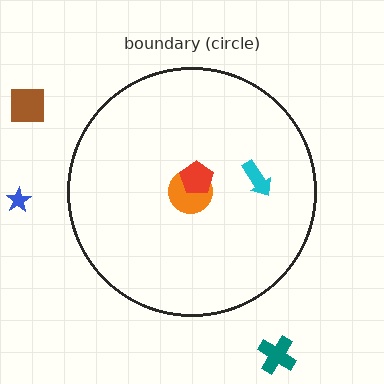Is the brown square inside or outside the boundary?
Outside.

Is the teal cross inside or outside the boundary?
Outside.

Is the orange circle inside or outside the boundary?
Inside.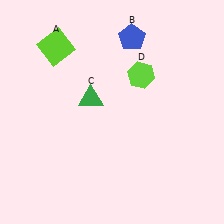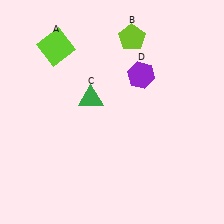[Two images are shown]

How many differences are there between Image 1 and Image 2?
There are 2 differences between the two images.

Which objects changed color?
B changed from blue to lime. D changed from lime to purple.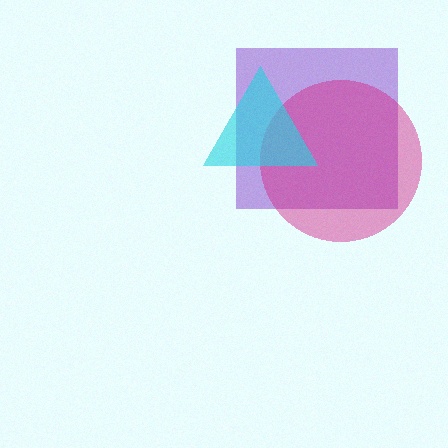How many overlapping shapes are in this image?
There are 3 overlapping shapes in the image.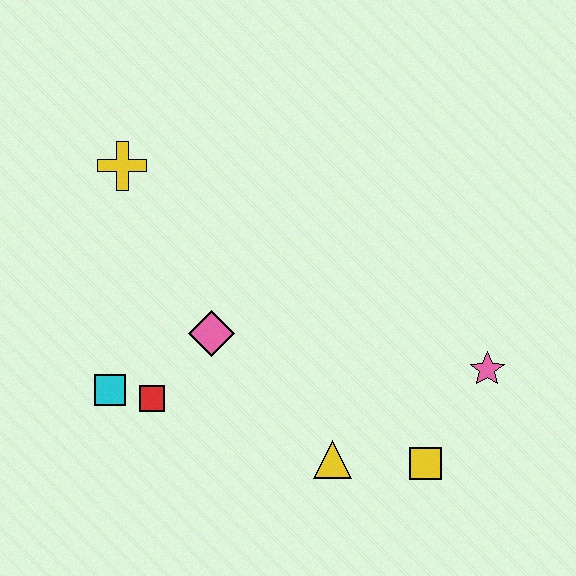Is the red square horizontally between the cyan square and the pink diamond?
Yes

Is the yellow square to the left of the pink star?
Yes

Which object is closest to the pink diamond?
The red square is closest to the pink diamond.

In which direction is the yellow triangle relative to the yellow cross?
The yellow triangle is below the yellow cross.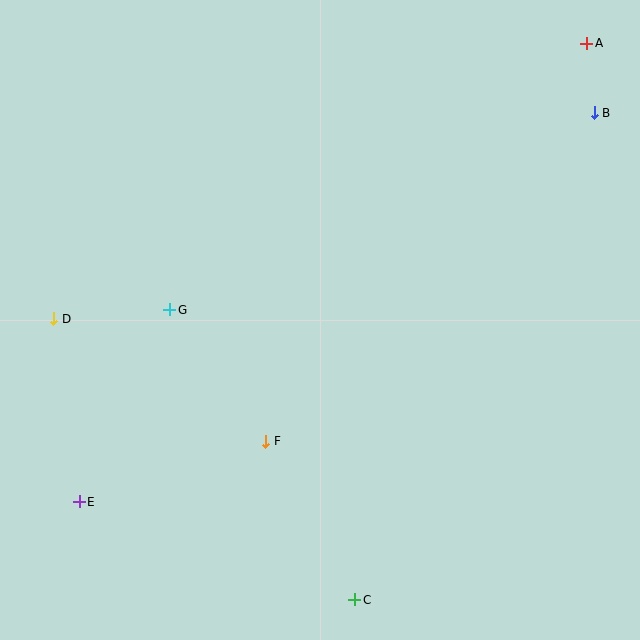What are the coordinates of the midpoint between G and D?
The midpoint between G and D is at (112, 314).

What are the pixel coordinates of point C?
Point C is at (355, 600).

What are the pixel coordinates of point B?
Point B is at (594, 113).